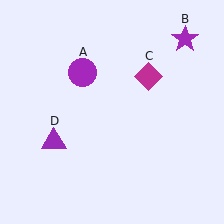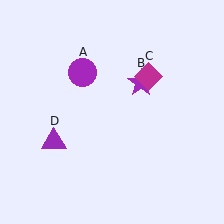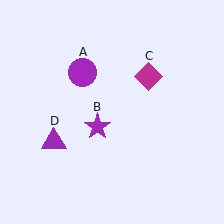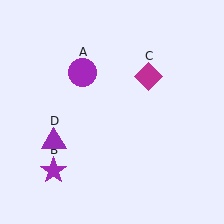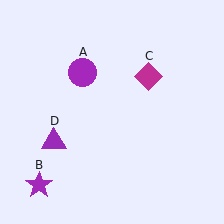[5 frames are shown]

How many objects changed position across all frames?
1 object changed position: purple star (object B).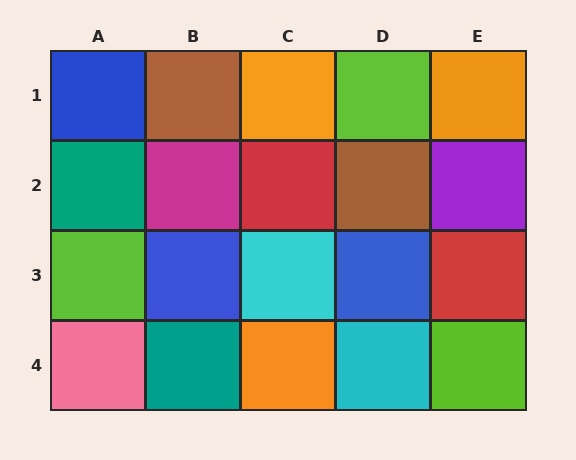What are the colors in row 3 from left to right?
Lime, blue, cyan, blue, red.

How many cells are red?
2 cells are red.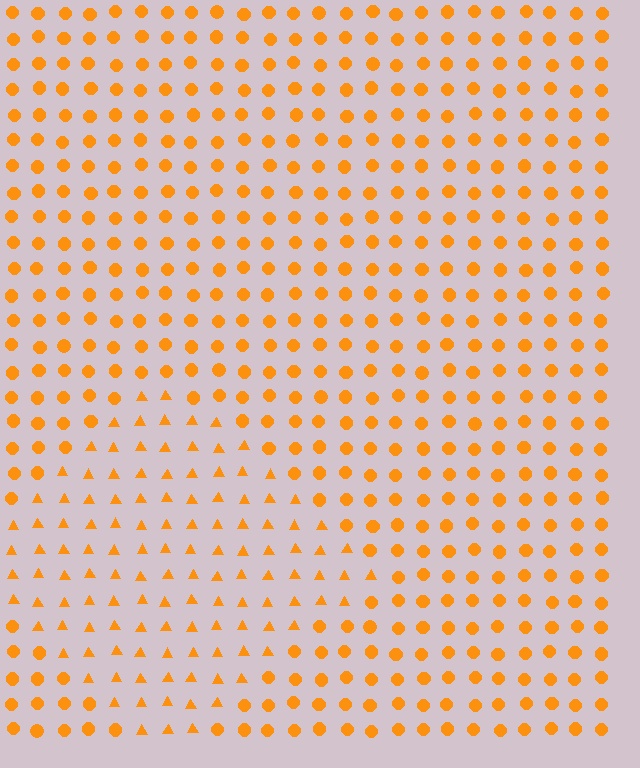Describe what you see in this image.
The image is filled with small orange elements arranged in a uniform grid. A diamond-shaped region contains triangles, while the surrounding area contains circles. The boundary is defined purely by the change in element shape.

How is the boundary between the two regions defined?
The boundary is defined by a change in element shape: triangles inside vs. circles outside. All elements share the same color and spacing.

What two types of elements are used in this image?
The image uses triangles inside the diamond region and circles outside it.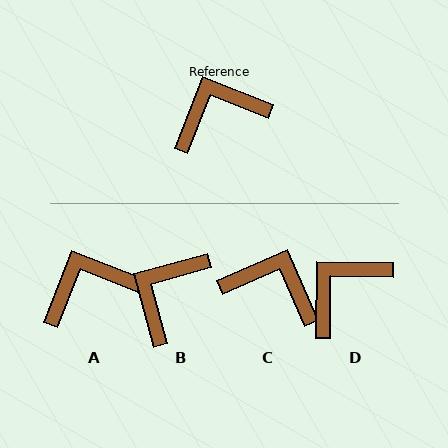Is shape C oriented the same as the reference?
No, it is off by about 45 degrees.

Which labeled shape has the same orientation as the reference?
A.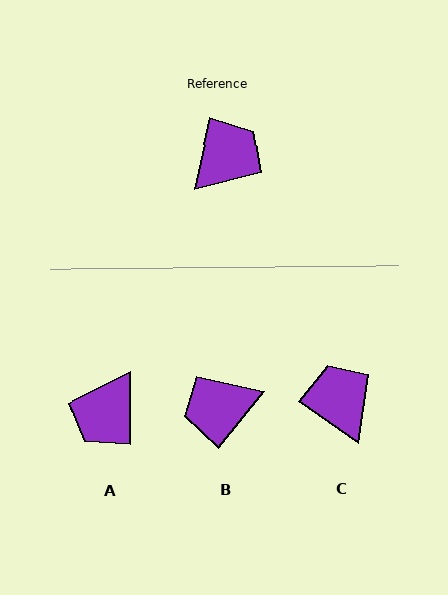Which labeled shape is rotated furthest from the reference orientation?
A, about 167 degrees away.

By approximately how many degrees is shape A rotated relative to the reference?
Approximately 167 degrees clockwise.